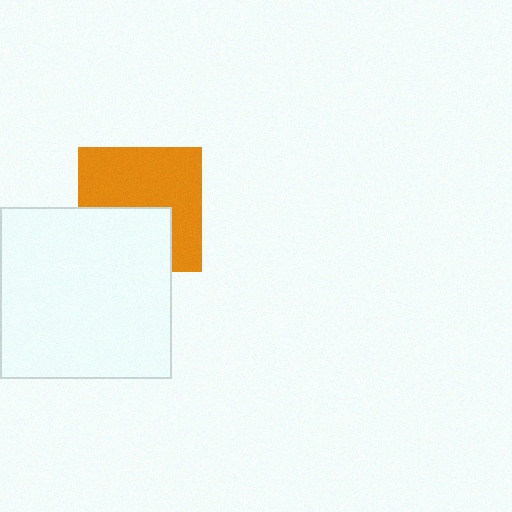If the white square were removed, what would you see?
You would see the complete orange square.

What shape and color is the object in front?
The object in front is a white square.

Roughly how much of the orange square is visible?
About half of it is visible (roughly 61%).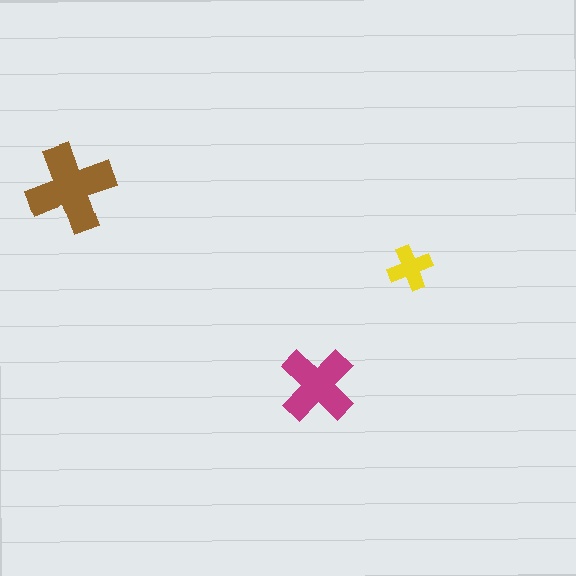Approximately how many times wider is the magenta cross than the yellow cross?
About 1.5 times wider.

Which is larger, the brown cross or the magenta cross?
The brown one.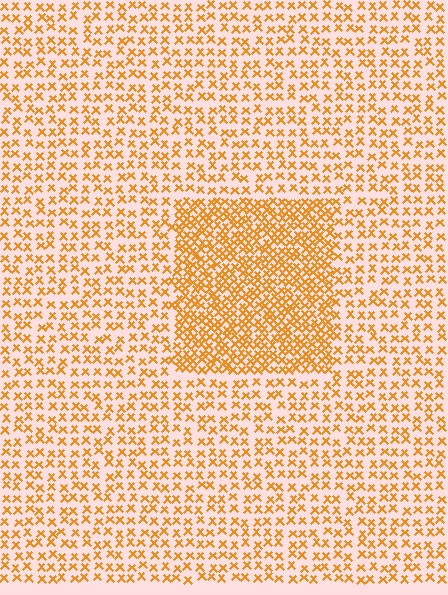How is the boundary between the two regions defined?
The boundary is defined by a change in element density (approximately 2.1x ratio). All elements are the same color, size, and shape.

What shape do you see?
I see a rectangle.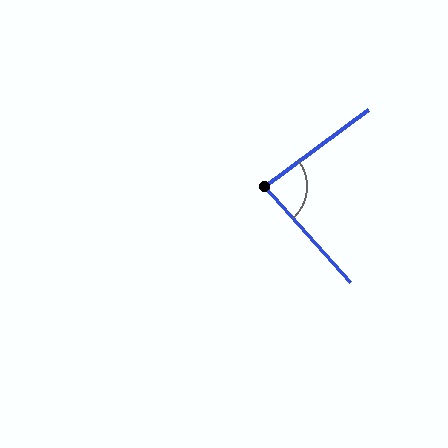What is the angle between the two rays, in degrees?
Approximately 85 degrees.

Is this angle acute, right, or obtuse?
It is acute.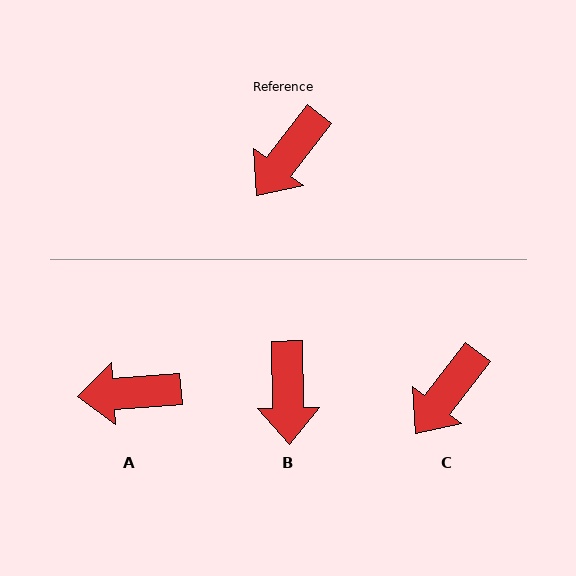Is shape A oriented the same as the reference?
No, it is off by about 49 degrees.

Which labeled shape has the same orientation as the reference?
C.